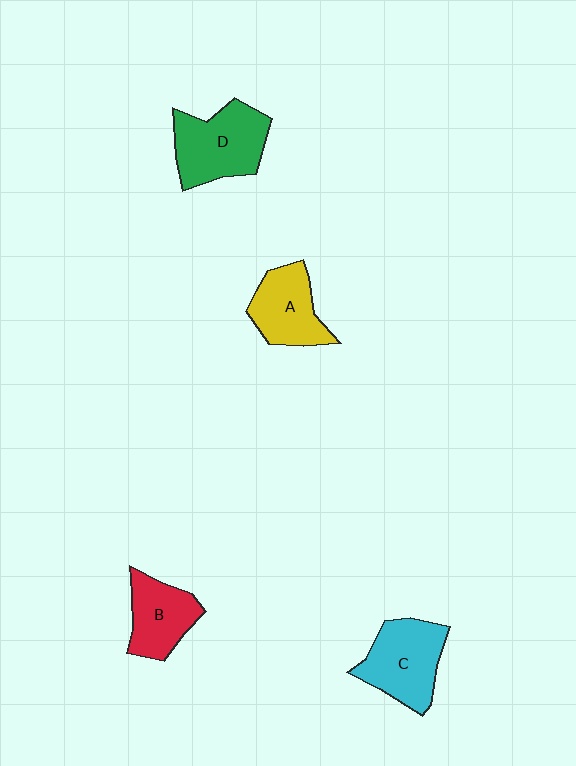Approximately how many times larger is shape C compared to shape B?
Approximately 1.3 times.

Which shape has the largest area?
Shape D (green).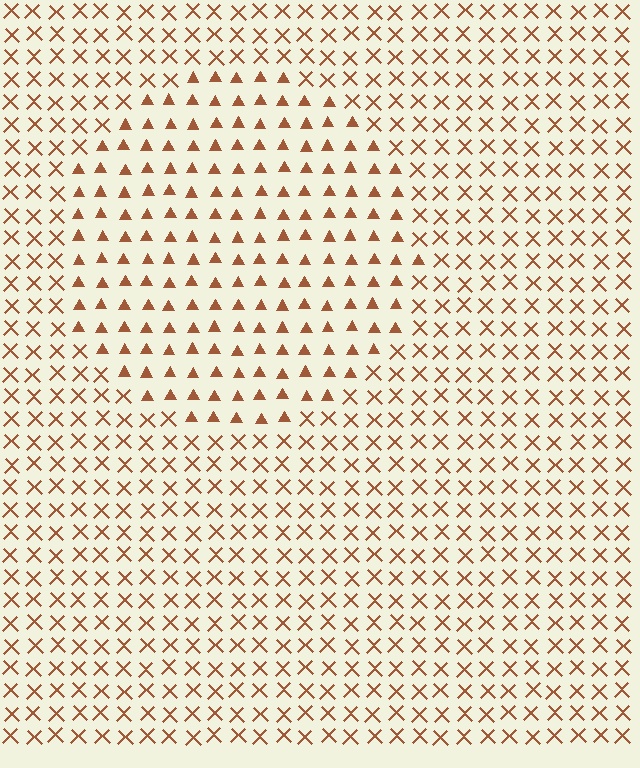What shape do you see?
I see a circle.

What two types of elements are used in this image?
The image uses triangles inside the circle region and X marks outside it.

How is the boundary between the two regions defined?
The boundary is defined by a change in element shape: triangles inside vs. X marks outside. All elements share the same color and spacing.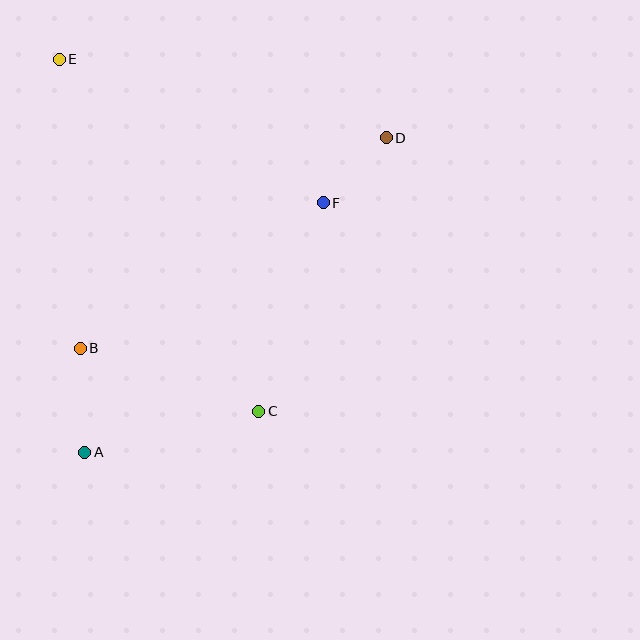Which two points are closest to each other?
Points D and F are closest to each other.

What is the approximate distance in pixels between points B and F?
The distance between B and F is approximately 283 pixels.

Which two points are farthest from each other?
Points A and D are farthest from each other.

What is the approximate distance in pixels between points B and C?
The distance between B and C is approximately 189 pixels.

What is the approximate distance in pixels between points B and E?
The distance between B and E is approximately 289 pixels.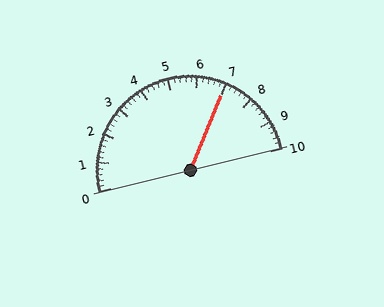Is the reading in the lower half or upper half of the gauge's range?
The reading is in the upper half of the range (0 to 10).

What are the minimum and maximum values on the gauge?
The gauge ranges from 0 to 10.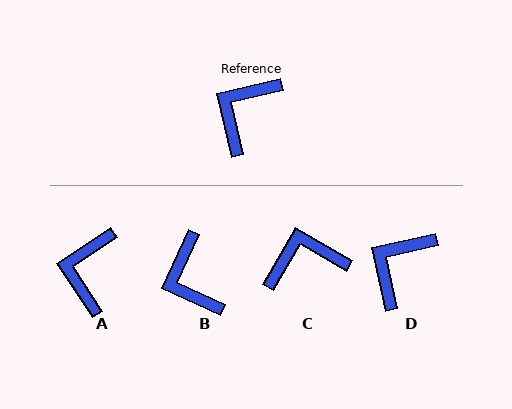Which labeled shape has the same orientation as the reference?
D.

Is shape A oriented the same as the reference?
No, it is off by about 21 degrees.